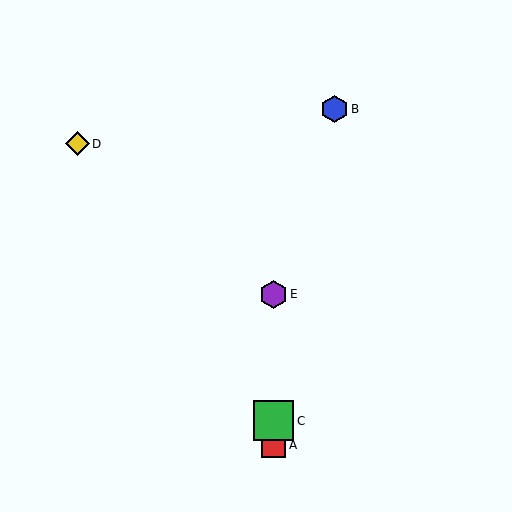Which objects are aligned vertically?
Objects A, C, E are aligned vertically.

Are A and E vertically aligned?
Yes, both are at x≈274.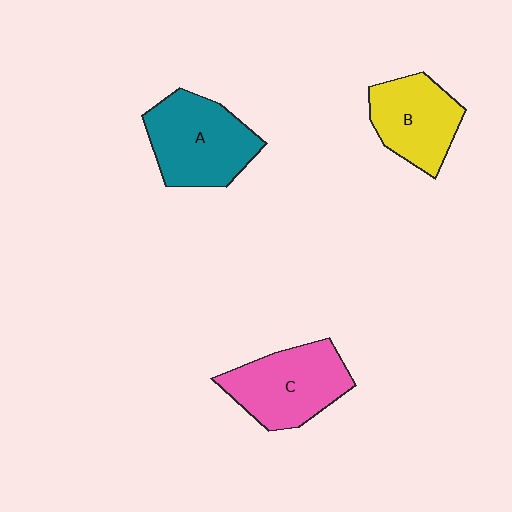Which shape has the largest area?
Shape A (teal).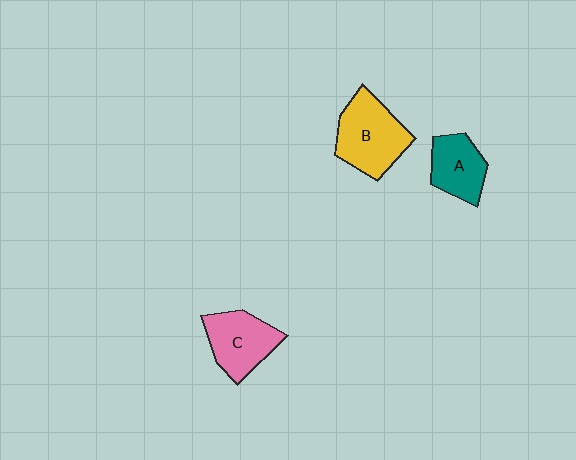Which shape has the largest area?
Shape B (yellow).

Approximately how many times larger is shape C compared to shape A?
Approximately 1.2 times.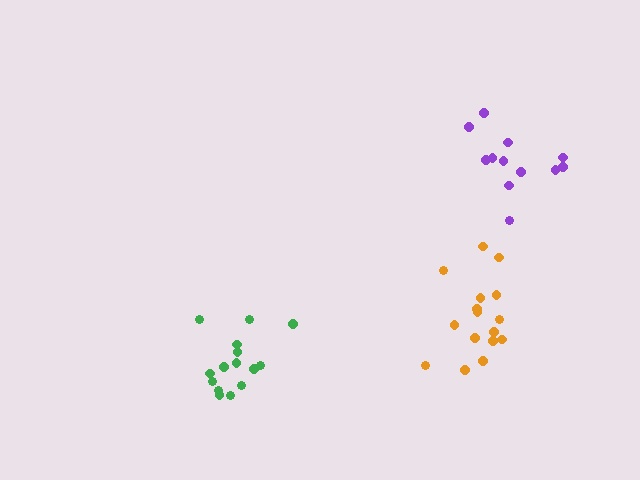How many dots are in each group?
Group 1: 15 dots, Group 2: 16 dots, Group 3: 12 dots (43 total).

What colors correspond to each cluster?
The clusters are colored: green, orange, purple.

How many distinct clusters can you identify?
There are 3 distinct clusters.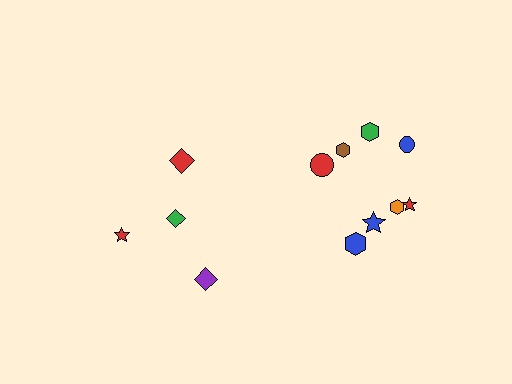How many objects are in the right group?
There are 8 objects.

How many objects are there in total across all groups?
There are 12 objects.